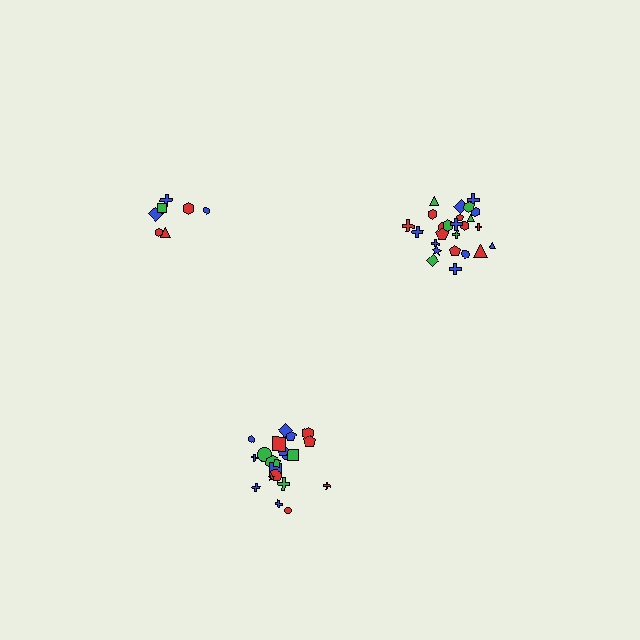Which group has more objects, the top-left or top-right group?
The top-right group.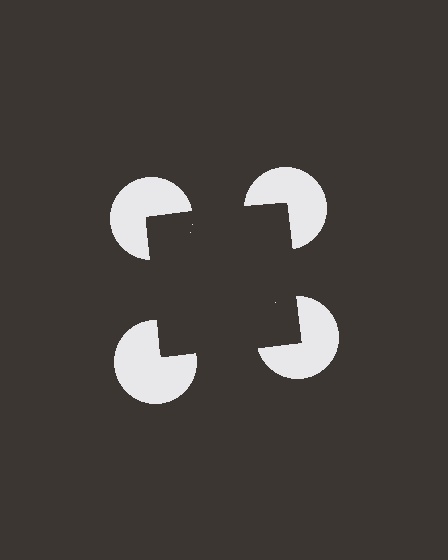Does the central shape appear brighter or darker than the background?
It typically appears slightly darker than the background, even though no actual brightness change is drawn.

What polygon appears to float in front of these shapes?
An illusory square — its edges are inferred from the aligned wedge cuts in the pac-man discs, not physically drawn.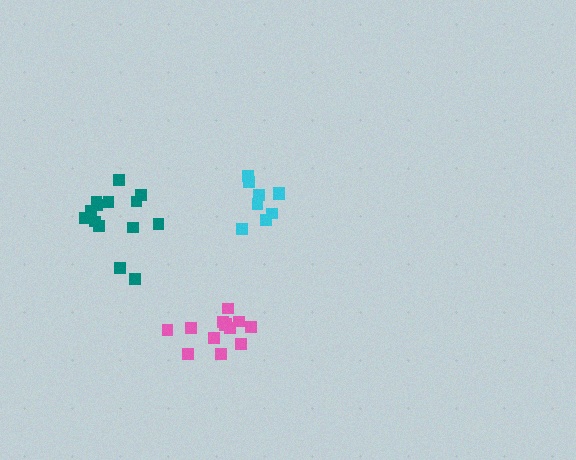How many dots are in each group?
Group 1: 14 dots, Group 2: 9 dots, Group 3: 13 dots (36 total).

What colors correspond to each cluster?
The clusters are colored: teal, cyan, pink.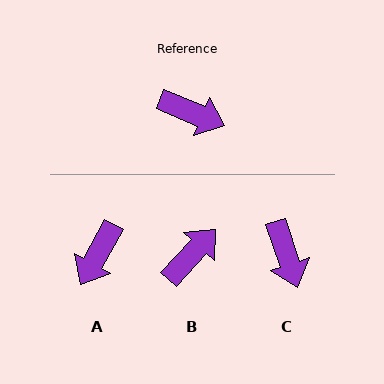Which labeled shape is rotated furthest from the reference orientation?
A, about 96 degrees away.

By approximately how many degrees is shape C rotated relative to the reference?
Approximately 49 degrees clockwise.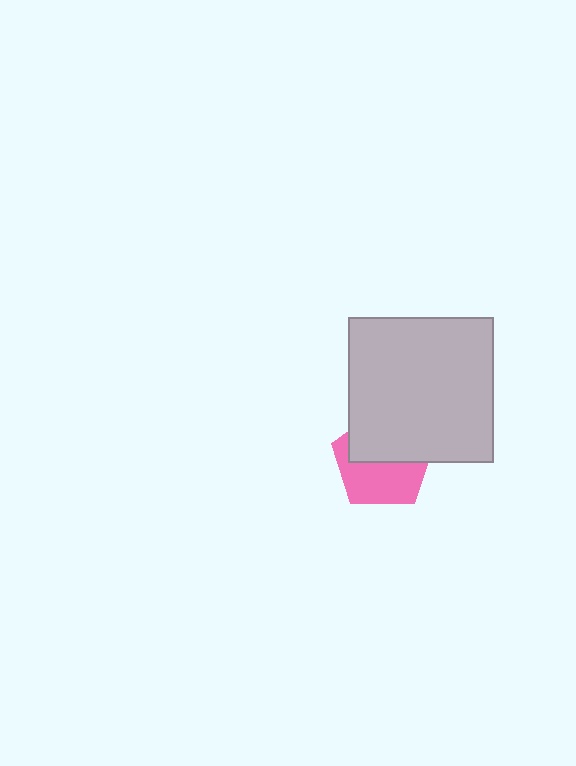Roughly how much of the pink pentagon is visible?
About half of it is visible (roughly 50%).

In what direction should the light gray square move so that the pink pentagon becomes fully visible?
The light gray square should move up. That is the shortest direction to clear the overlap and leave the pink pentagon fully visible.